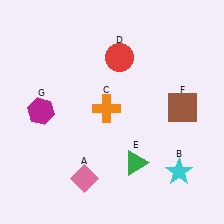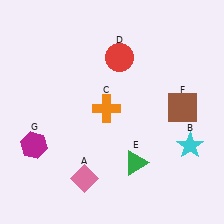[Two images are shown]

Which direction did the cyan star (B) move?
The cyan star (B) moved up.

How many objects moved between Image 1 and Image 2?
2 objects moved between the two images.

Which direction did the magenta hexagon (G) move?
The magenta hexagon (G) moved down.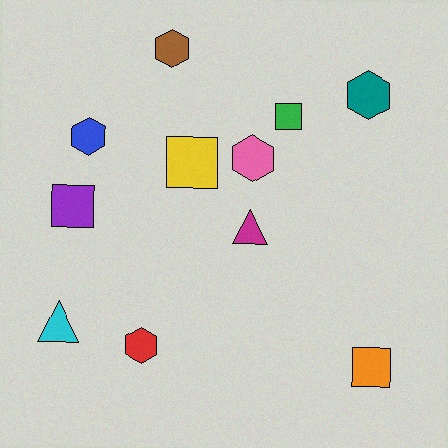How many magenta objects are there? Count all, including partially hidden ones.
There is 1 magenta object.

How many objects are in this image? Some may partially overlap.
There are 11 objects.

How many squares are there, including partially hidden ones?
There are 4 squares.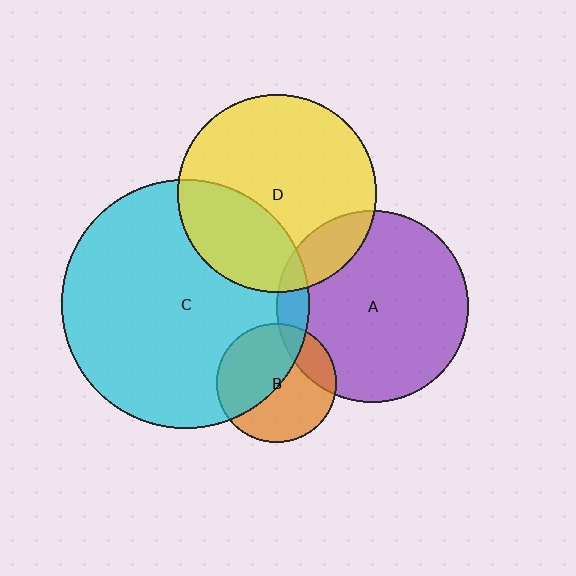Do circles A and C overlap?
Yes.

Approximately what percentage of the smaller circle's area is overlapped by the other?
Approximately 10%.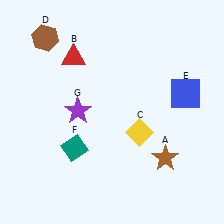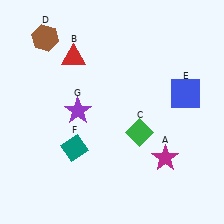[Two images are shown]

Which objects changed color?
A changed from brown to magenta. C changed from yellow to green.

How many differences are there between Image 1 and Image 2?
There are 2 differences between the two images.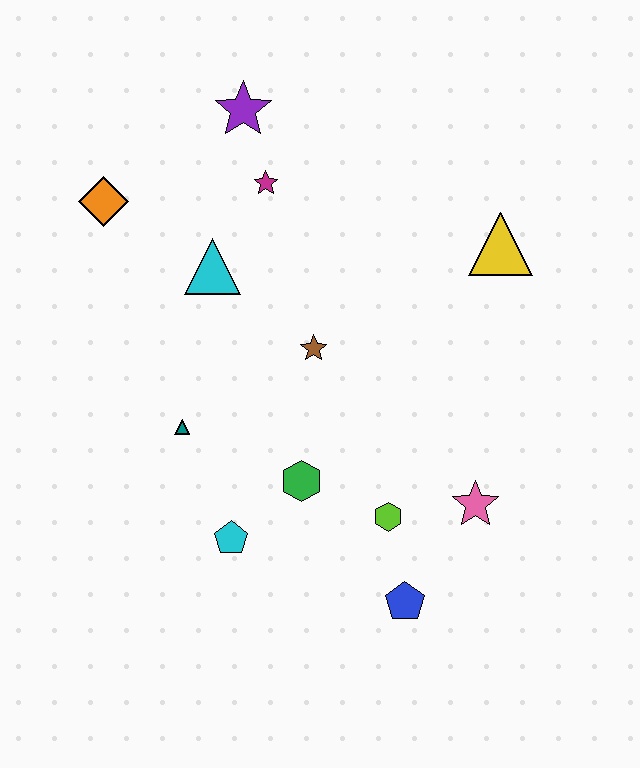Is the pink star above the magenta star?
No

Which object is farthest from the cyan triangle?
The blue pentagon is farthest from the cyan triangle.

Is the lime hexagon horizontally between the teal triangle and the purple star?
No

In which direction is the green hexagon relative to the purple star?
The green hexagon is below the purple star.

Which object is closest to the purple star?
The magenta star is closest to the purple star.